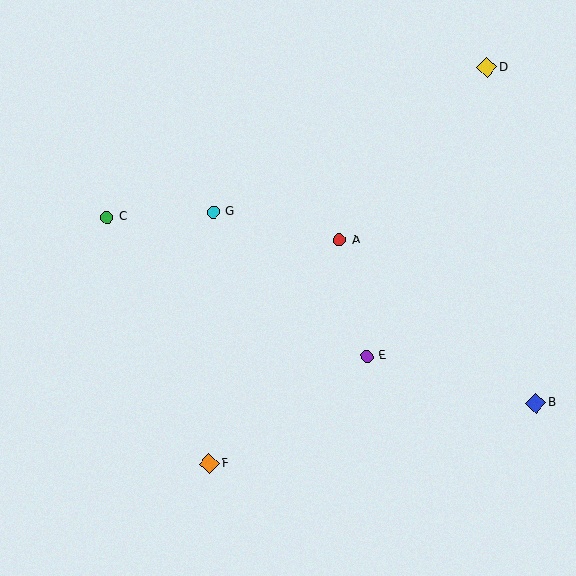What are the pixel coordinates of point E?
Point E is at (367, 356).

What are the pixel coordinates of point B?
Point B is at (536, 403).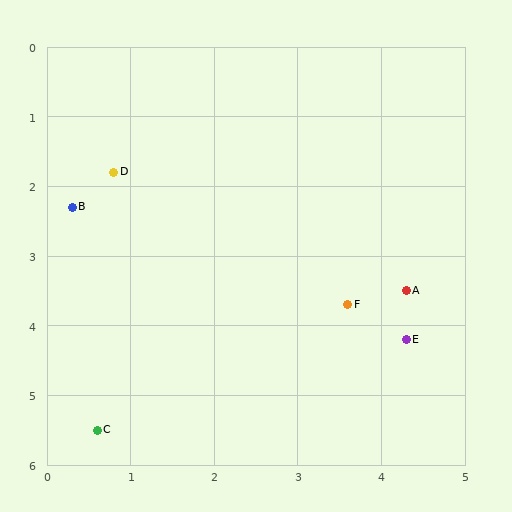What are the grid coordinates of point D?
Point D is at approximately (0.8, 1.8).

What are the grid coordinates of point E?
Point E is at approximately (4.3, 4.2).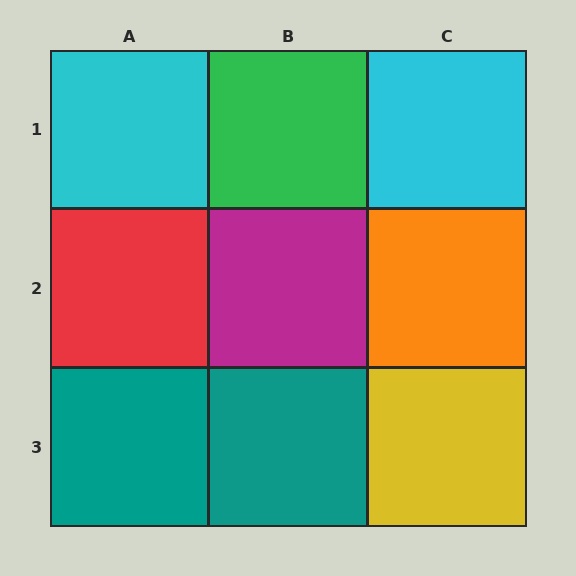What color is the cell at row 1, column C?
Cyan.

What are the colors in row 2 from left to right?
Red, magenta, orange.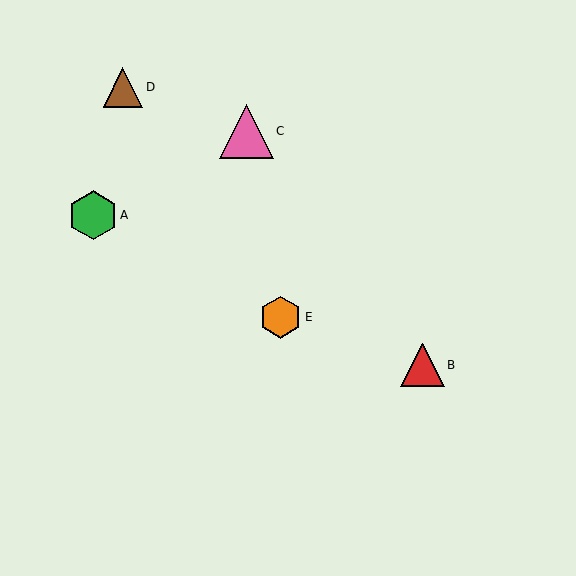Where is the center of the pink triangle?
The center of the pink triangle is at (246, 131).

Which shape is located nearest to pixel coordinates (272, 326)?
The orange hexagon (labeled E) at (281, 317) is nearest to that location.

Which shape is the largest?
The pink triangle (labeled C) is the largest.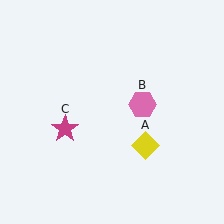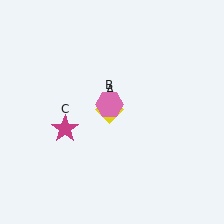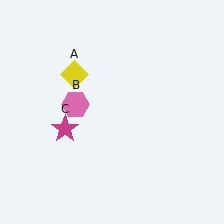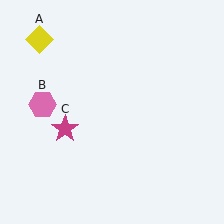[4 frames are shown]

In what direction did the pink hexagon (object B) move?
The pink hexagon (object B) moved left.